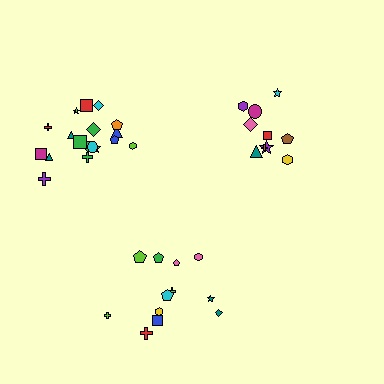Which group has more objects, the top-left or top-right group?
The top-left group.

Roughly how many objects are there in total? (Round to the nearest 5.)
Roughly 40 objects in total.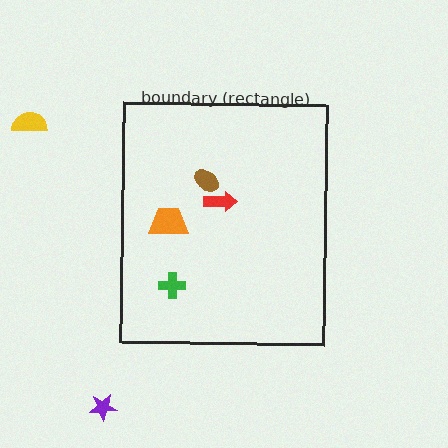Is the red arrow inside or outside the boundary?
Inside.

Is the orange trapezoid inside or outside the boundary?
Inside.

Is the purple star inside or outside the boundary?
Outside.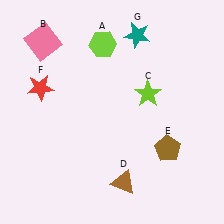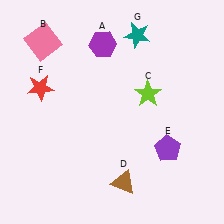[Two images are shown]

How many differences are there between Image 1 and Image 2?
There are 2 differences between the two images.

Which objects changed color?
A changed from lime to purple. E changed from brown to purple.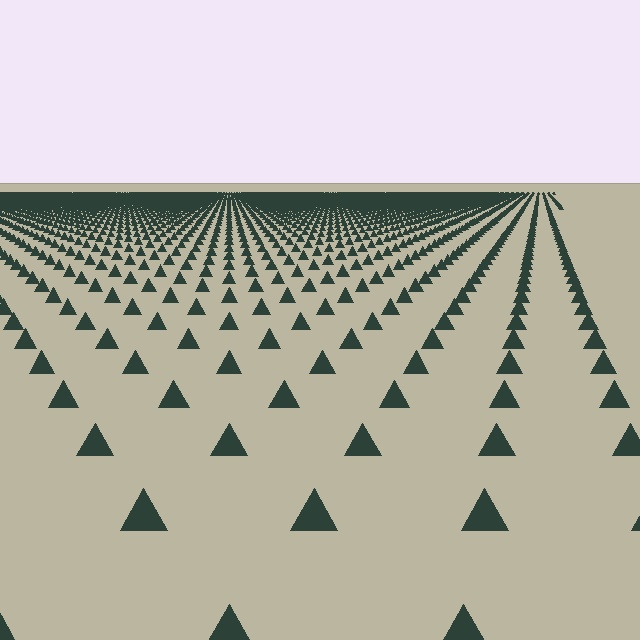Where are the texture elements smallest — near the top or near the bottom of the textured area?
Near the top.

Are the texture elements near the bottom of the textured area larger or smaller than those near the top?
Larger. Near the bottom, elements are closer to the viewer and appear at a bigger on-screen size.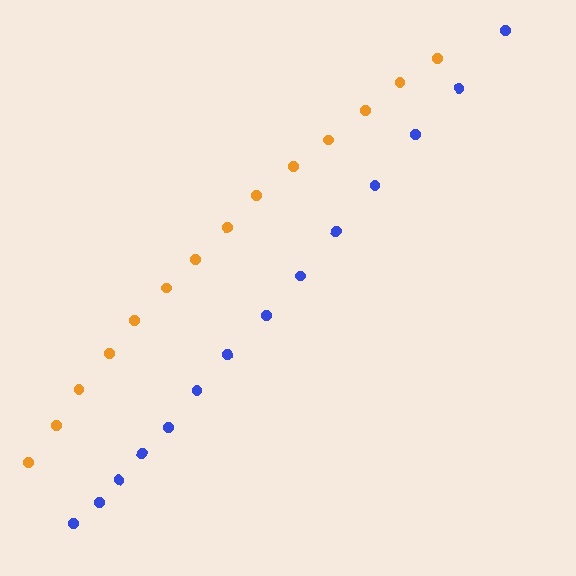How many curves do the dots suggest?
There are 2 distinct paths.